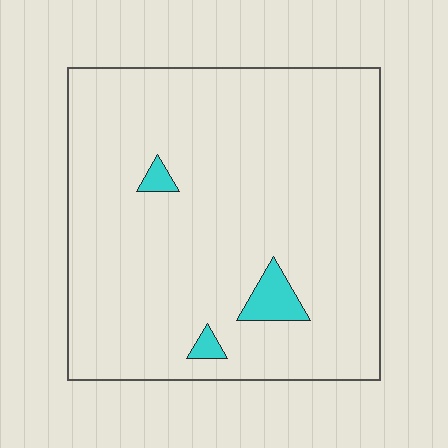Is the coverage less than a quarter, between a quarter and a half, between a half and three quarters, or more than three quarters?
Less than a quarter.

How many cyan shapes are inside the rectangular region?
3.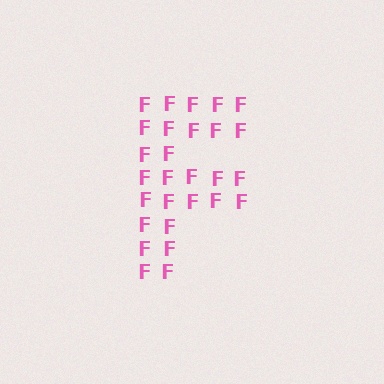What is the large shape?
The large shape is the letter F.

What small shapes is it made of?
It is made of small letter F's.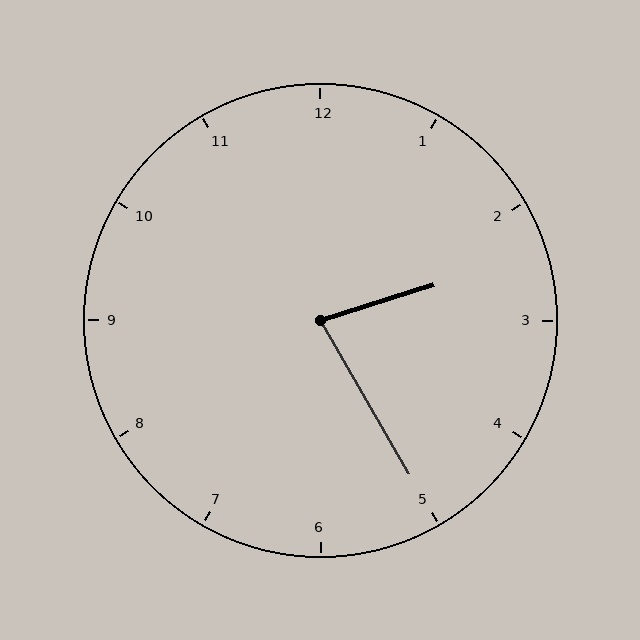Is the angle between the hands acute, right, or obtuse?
It is acute.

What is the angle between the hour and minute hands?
Approximately 78 degrees.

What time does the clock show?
2:25.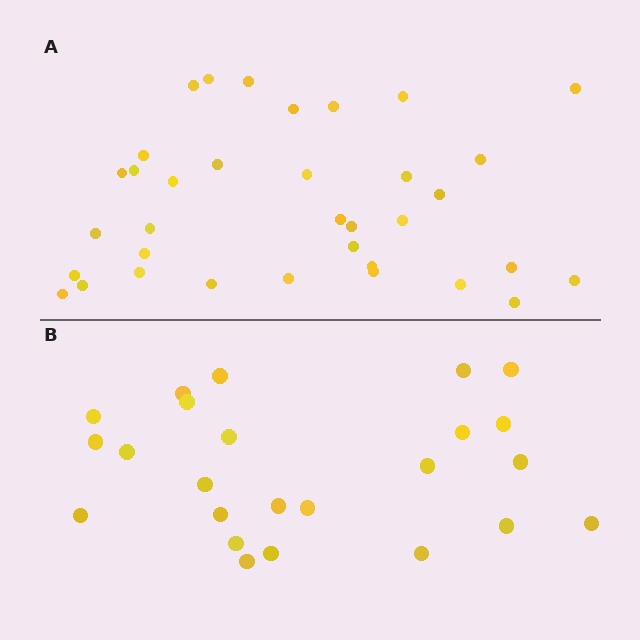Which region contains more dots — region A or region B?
Region A (the top region) has more dots.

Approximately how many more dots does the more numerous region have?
Region A has roughly 12 or so more dots than region B.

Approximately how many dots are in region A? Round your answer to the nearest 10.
About 40 dots. (The exact count is 35, which rounds to 40.)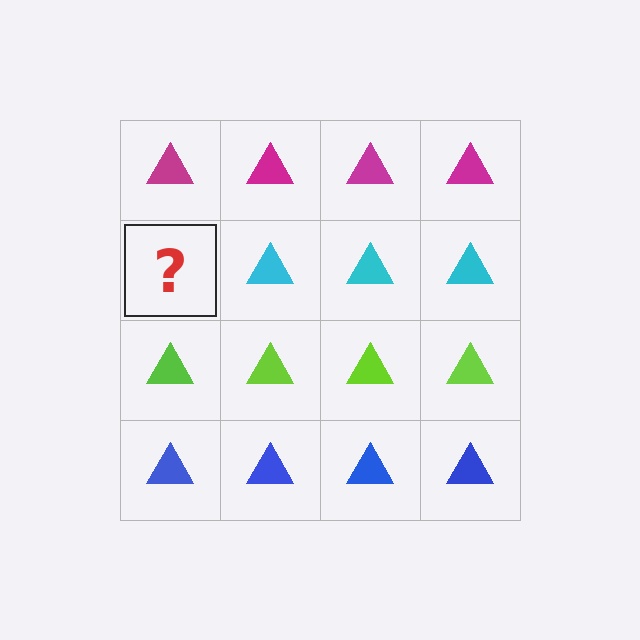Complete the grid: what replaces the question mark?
The question mark should be replaced with a cyan triangle.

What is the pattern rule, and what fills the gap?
The rule is that each row has a consistent color. The gap should be filled with a cyan triangle.